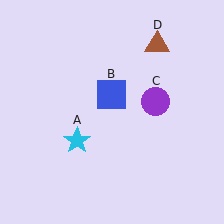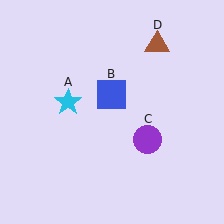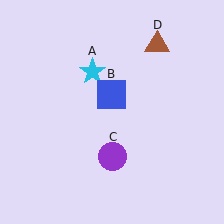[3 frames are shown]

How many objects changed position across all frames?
2 objects changed position: cyan star (object A), purple circle (object C).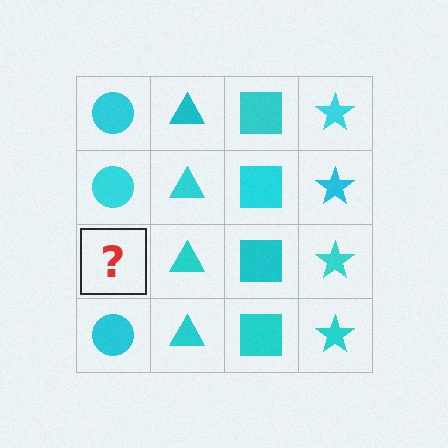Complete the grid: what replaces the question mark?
The question mark should be replaced with a cyan circle.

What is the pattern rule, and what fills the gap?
The rule is that each column has a consistent shape. The gap should be filled with a cyan circle.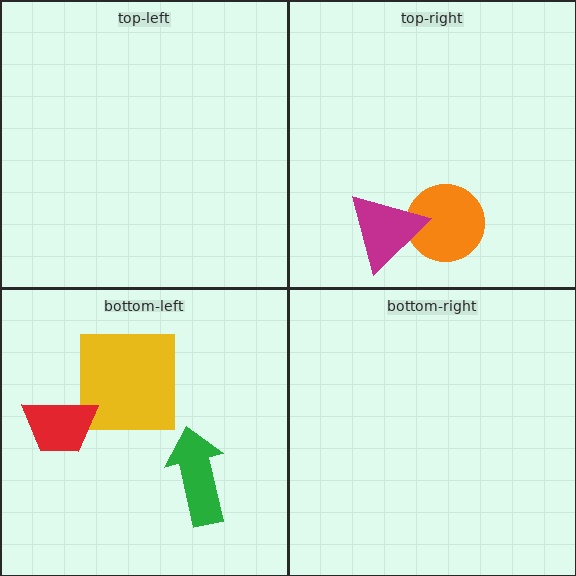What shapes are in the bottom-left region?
The yellow square, the green arrow, the red trapezoid.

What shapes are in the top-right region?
The orange circle, the magenta triangle.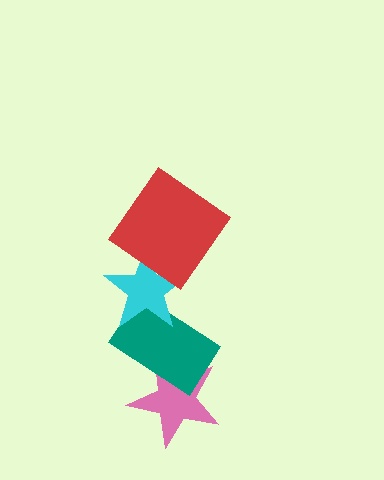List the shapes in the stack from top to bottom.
From top to bottom: the red diamond, the cyan star, the teal rectangle, the pink star.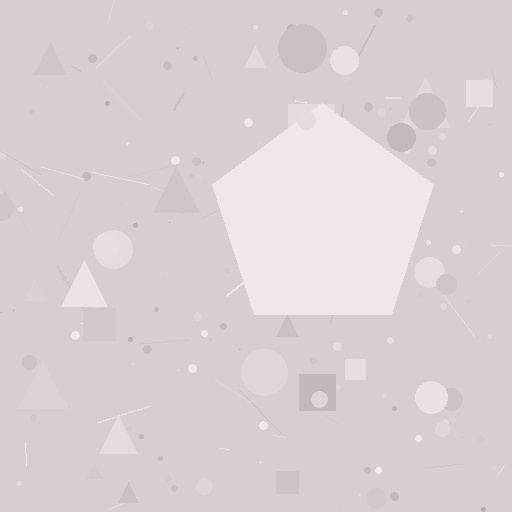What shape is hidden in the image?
A pentagon is hidden in the image.